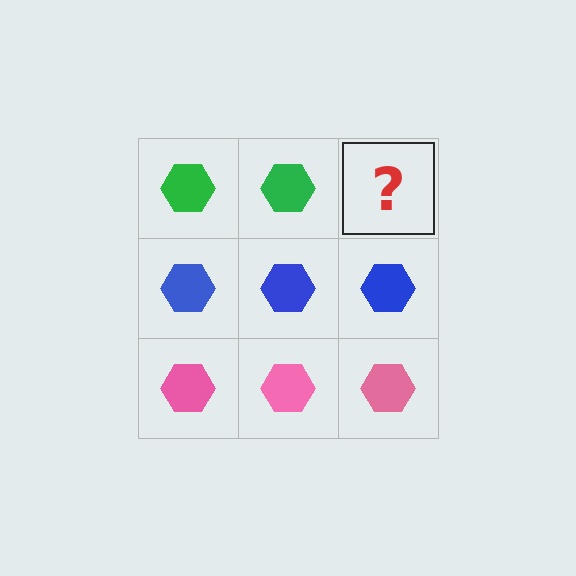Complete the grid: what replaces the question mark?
The question mark should be replaced with a green hexagon.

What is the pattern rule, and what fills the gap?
The rule is that each row has a consistent color. The gap should be filled with a green hexagon.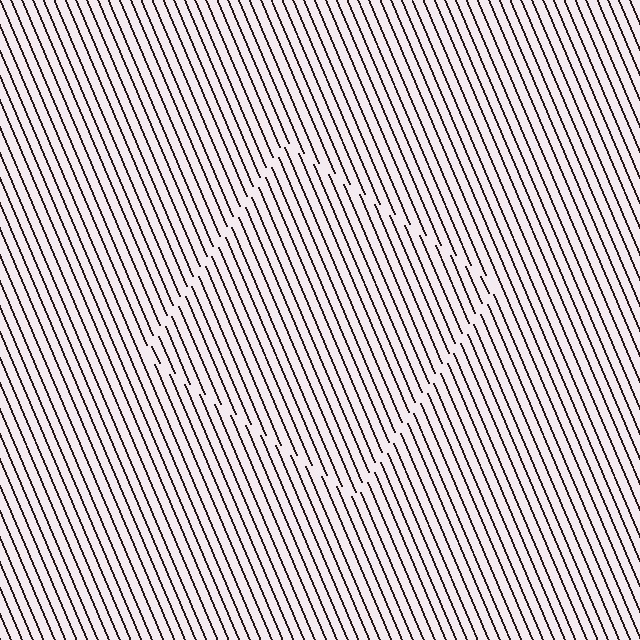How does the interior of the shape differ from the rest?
The interior of the shape contains the same grating, shifted by half a period — the contour is defined by the phase discontinuity where line-ends from the inner and outer gratings abut.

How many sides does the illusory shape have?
4 sides — the line-ends trace a square.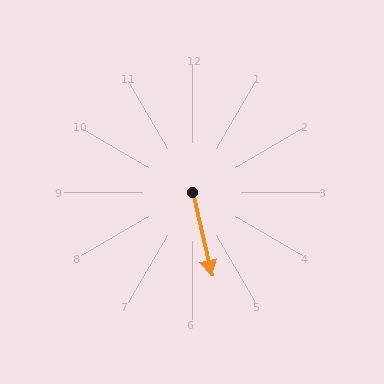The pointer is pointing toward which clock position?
Roughly 6 o'clock.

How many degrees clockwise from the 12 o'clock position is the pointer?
Approximately 167 degrees.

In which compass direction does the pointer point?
South.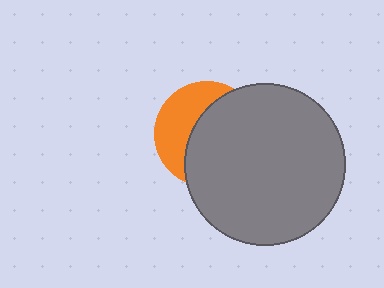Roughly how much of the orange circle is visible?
A small part of it is visible (roughly 39%).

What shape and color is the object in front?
The object in front is a gray circle.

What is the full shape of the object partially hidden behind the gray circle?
The partially hidden object is an orange circle.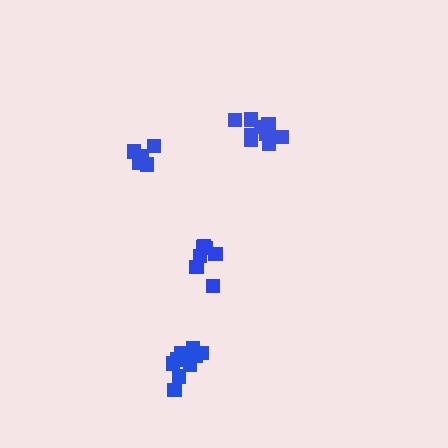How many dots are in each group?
Group 1: 10 dots, Group 2: 5 dots, Group 3: 11 dots, Group 4: 7 dots (33 total).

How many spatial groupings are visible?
There are 4 spatial groupings.